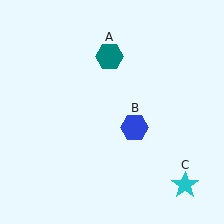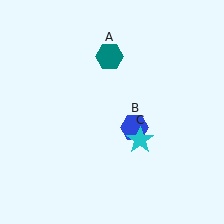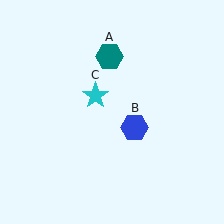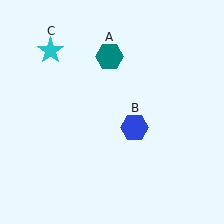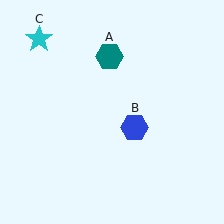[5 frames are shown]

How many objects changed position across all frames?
1 object changed position: cyan star (object C).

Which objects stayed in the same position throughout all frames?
Teal hexagon (object A) and blue hexagon (object B) remained stationary.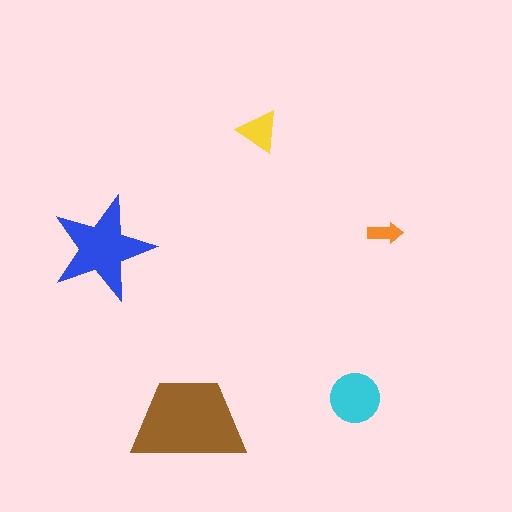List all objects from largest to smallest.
The brown trapezoid, the blue star, the cyan circle, the yellow triangle, the orange arrow.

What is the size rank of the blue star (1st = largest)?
2nd.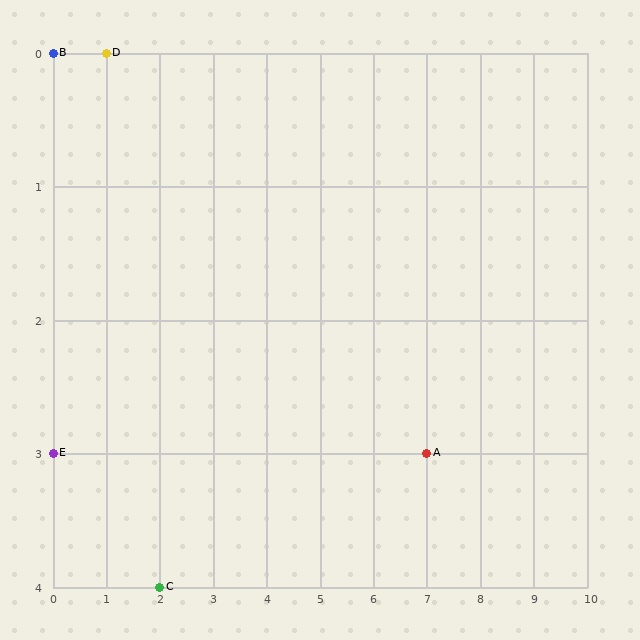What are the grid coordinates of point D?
Point D is at grid coordinates (1, 0).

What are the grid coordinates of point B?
Point B is at grid coordinates (0, 0).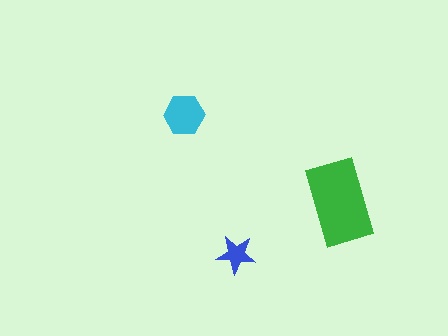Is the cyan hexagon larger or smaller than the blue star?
Larger.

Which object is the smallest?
The blue star.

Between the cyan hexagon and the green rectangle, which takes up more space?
The green rectangle.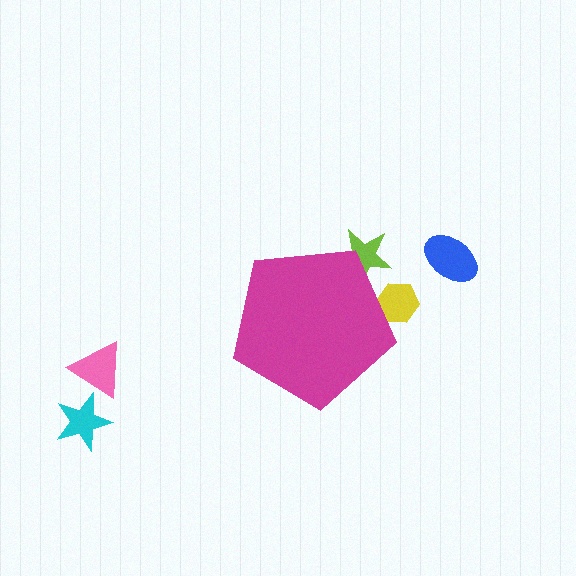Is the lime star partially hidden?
Yes, the lime star is partially hidden behind the magenta pentagon.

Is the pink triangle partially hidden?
No, the pink triangle is fully visible.